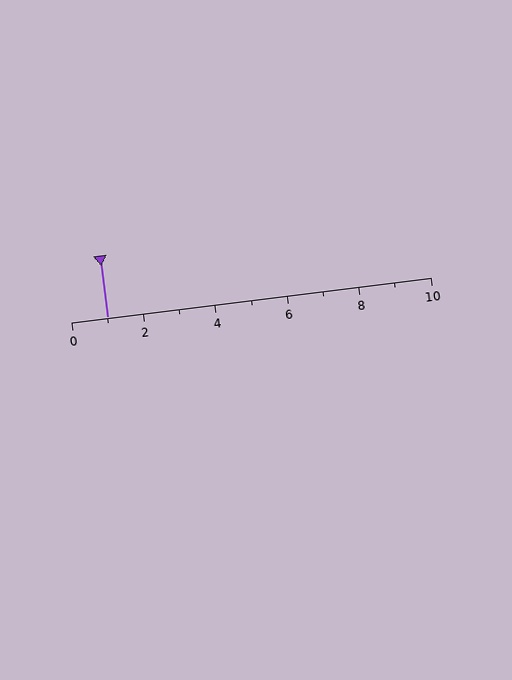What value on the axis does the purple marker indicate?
The marker indicates approximately 1.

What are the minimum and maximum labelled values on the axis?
The axis runs from 0 to 10.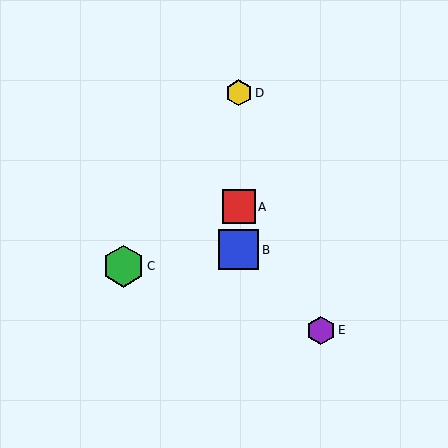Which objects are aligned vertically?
Objects A, B, D are aligned vertically.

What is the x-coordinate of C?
Object C is at x≈123.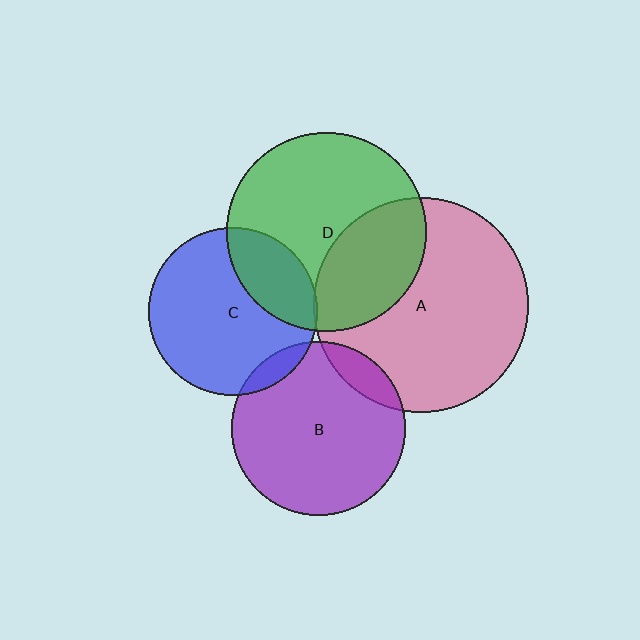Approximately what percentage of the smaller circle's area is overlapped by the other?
Approximately 10%.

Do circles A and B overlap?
Yes.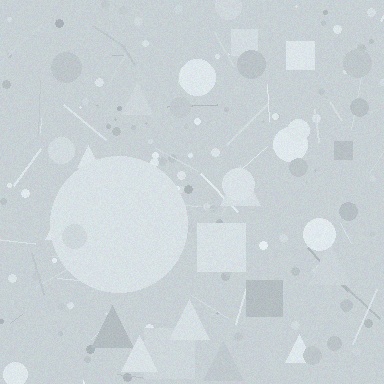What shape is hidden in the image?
A circle is hidden in the image.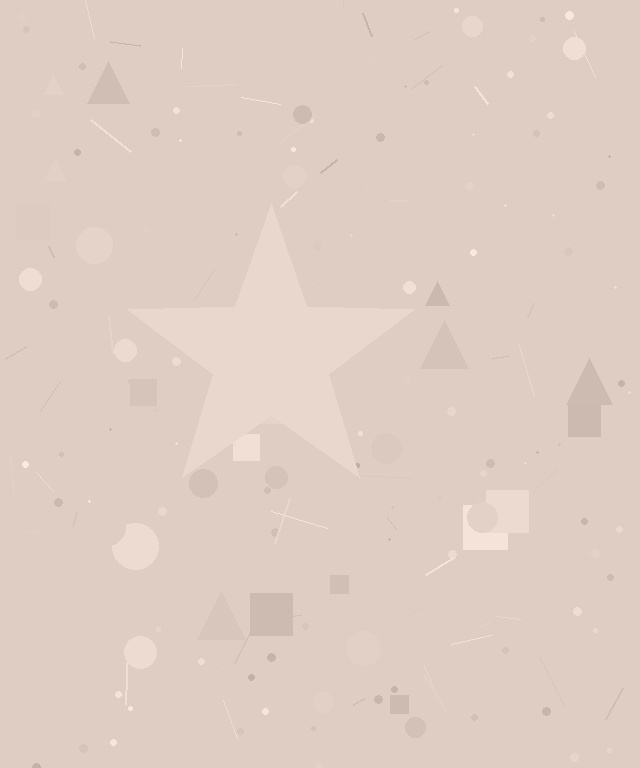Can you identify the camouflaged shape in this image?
The camouflaged shape is a star.